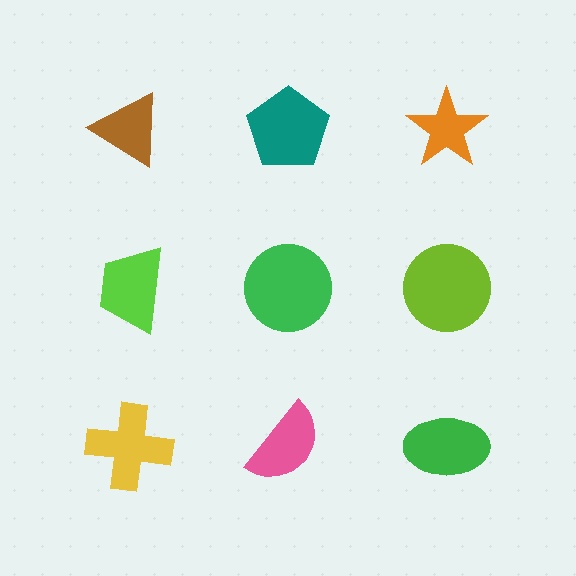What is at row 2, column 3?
A lime circle.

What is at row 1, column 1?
A brown triangle.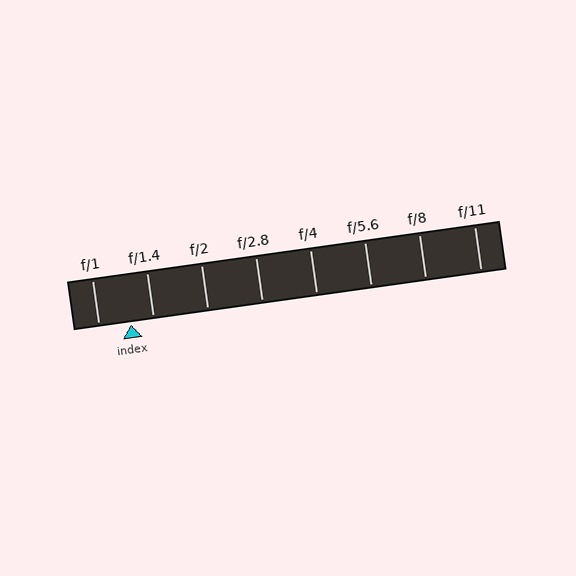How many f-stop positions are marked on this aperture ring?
There are 8 f-stop positions marked.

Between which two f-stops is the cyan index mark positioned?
The index mark is between f/1 and f/1.4.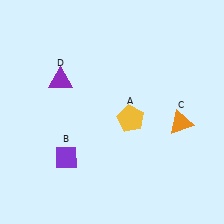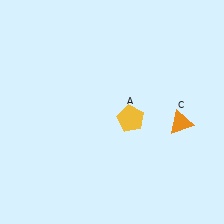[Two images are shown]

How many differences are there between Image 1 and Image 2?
There are 2 differences between the two images.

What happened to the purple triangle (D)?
The purple triangle (D) was removed in Image 2. It was in the top-left area of Image 1.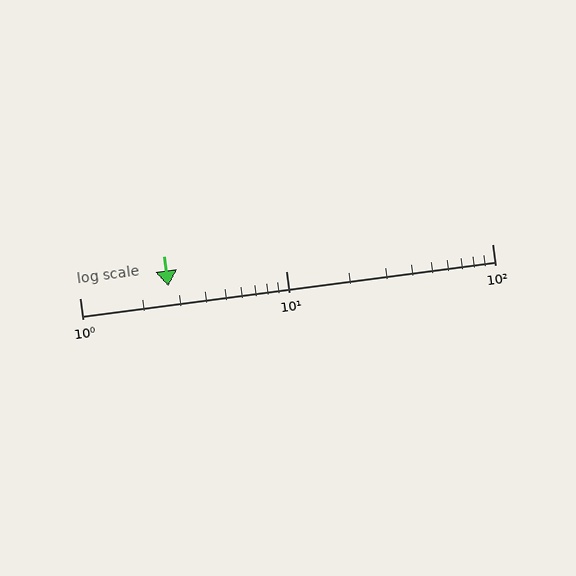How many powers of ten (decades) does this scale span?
The scale spans 2 decades, from 1 to 100.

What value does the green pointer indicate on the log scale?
The pointer indicates approximately 2.7.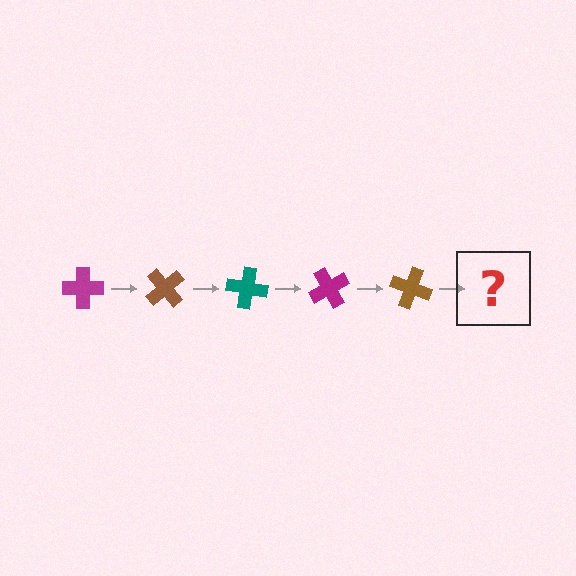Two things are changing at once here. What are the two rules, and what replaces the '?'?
The two rules are that it rotates 50 degrees each step and the color cycles through magenta, brown, and teal. The '?' should be a teal cross, rotated 250 degrees from the start.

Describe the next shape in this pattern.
It should be a teal cross, rotated 250 degrees from the start.